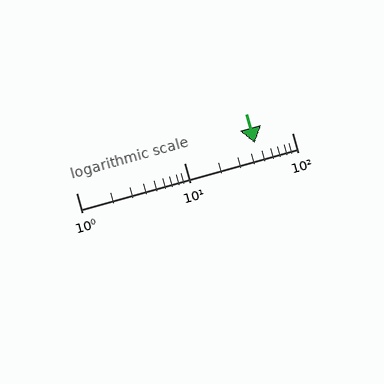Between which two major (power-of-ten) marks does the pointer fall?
The pointer is between 10 and 100.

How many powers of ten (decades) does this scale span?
The scale spans 2 decades, from 1 to 100.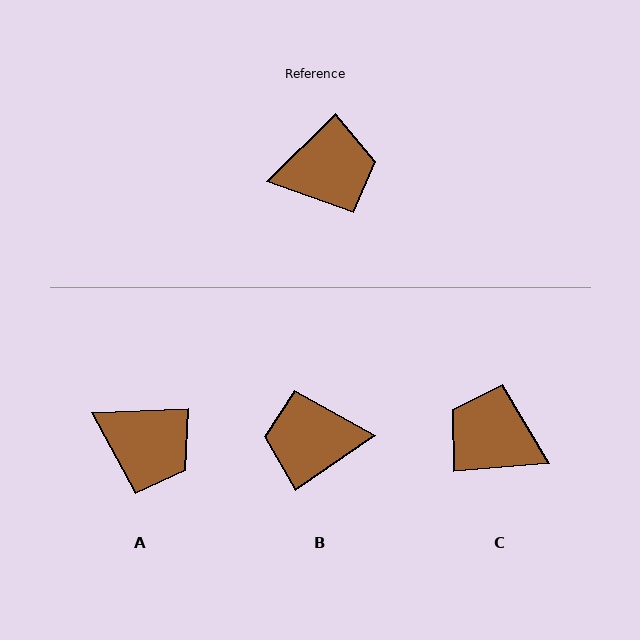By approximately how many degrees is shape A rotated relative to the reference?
Approximately 42 degrees clockwise.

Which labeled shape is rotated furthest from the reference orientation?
B, about 170 degrees away.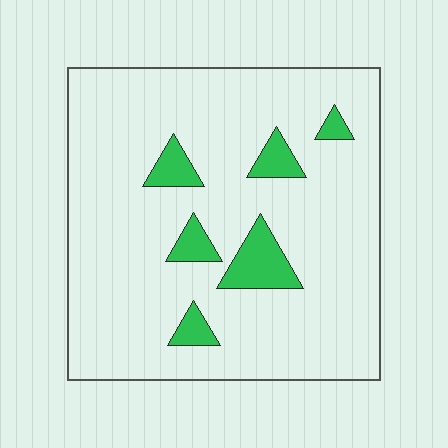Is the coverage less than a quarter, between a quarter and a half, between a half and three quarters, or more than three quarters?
Less than a quarter.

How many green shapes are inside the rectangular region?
6.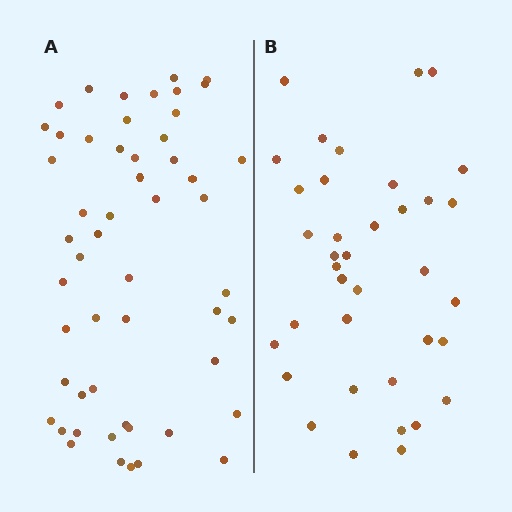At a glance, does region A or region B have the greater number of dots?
Region A (the left region) has more dots.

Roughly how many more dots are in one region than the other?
Region A has approximately 15 more dots than region B.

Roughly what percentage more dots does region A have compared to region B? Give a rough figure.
About 45% more.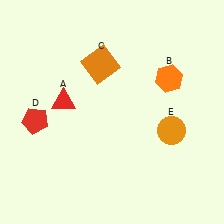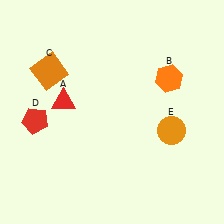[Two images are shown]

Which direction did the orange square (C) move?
The orange square (C) moved left.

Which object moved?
The orange square (C) moved left.